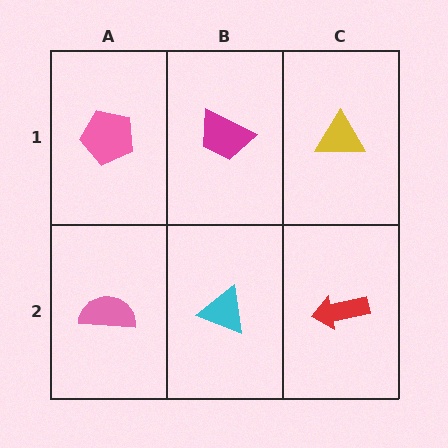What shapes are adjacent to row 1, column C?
A red arrow (row 2, column C), a magenta trapezoid (row 1, column B).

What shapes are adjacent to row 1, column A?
A pink semicircle (row 2, column A), a magenta trapezoid (row 1, column B).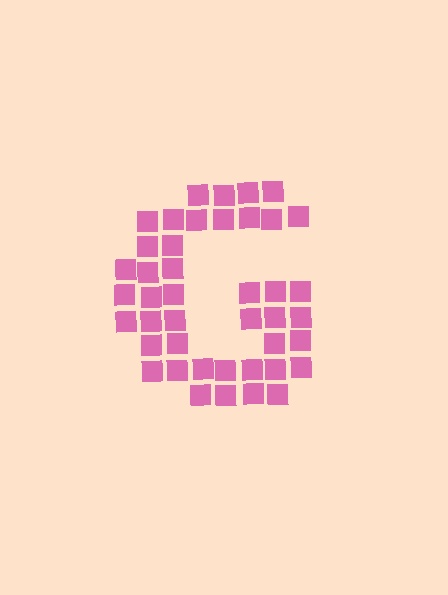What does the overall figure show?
The overall figure shows the letter G.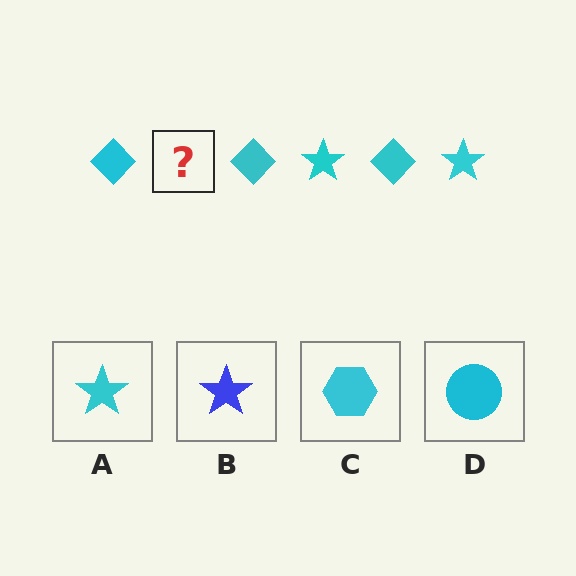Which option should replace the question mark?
Option A.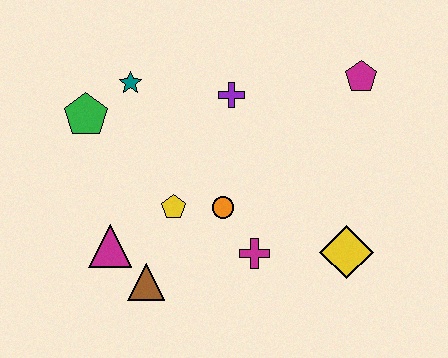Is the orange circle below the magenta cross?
No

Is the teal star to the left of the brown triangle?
Yes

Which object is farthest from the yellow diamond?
The green pentagon is farthest from the yellow diamond.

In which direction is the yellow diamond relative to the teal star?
The yellow diamond is to the right of the teal star.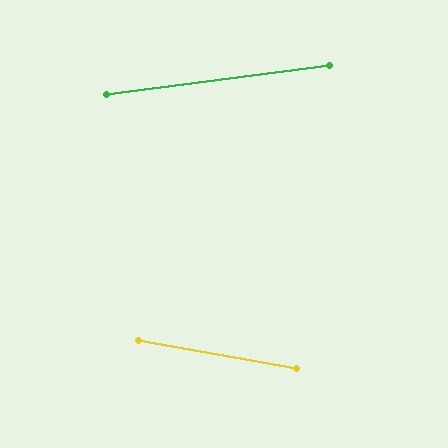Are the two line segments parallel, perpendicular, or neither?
Neither parallel nor perpendicular — they differ by about 17°.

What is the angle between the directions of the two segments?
Approximately 17 degrees.